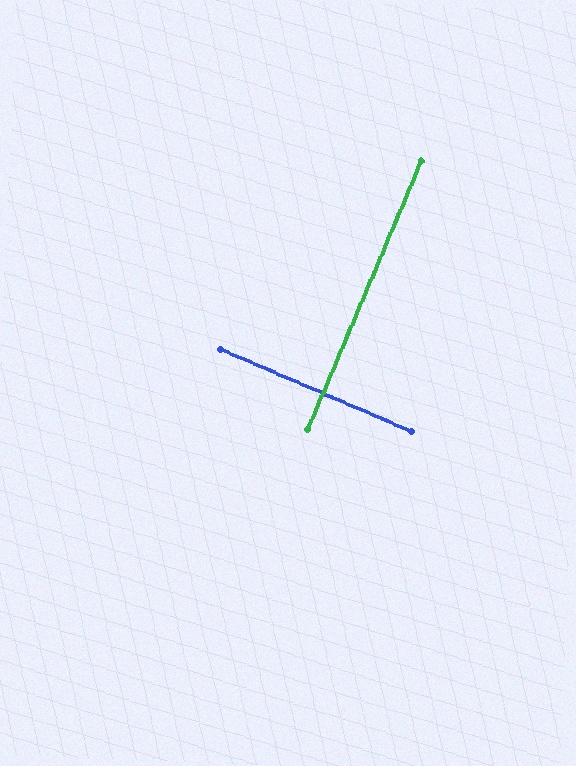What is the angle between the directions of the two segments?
Approximately 89 degrees.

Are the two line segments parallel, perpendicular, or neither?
Perpendicular — they meet at approximately 89°.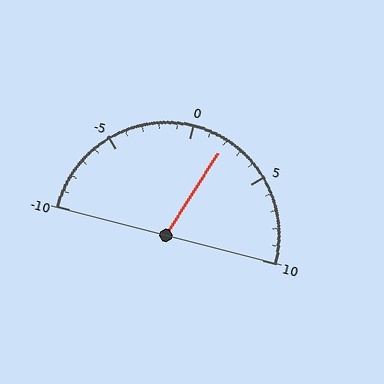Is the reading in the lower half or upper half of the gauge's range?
The reading is in the upper half of the range (-10 to 10).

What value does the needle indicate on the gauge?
The needle indicates approximately 2.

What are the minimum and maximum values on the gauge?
The gauge ranges from -10 to 10.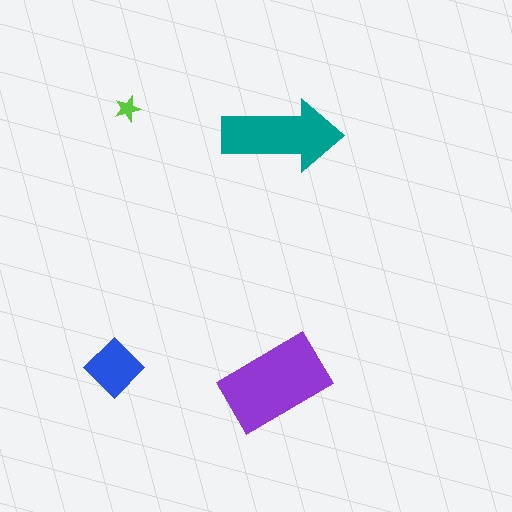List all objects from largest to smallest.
The purple rectangle, the teal arrow, the blue diamond, the lime star.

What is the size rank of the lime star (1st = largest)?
4th.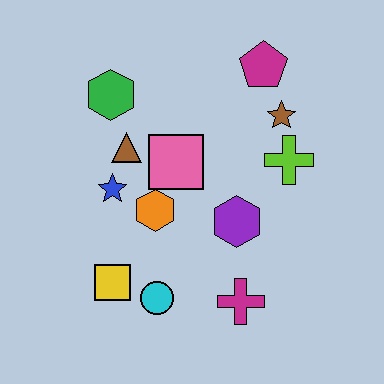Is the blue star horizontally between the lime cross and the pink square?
No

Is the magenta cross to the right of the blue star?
Yes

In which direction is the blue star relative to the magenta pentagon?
The blue star is to the left of the magenta pentagon.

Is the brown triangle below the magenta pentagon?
Yes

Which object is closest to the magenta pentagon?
The brown star is closest to the magenta pentagon.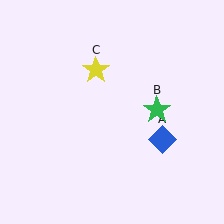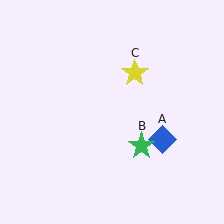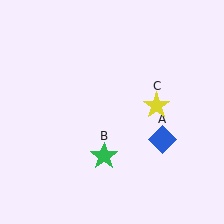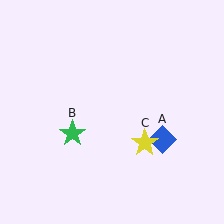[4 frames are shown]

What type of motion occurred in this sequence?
The green star (object B), yellow star (object C) rotated clockwise around the center of the scene.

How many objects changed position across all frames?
2 objects changed position: green star (object B), yellow star (object C).